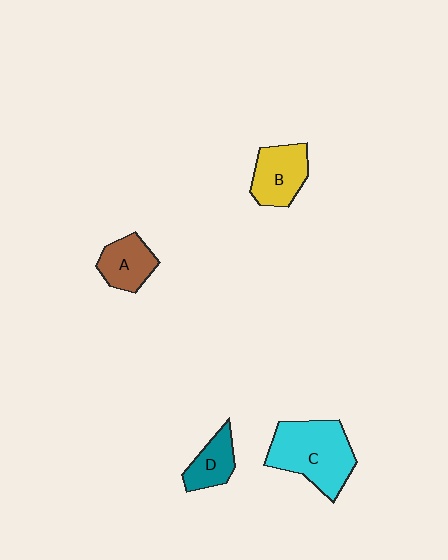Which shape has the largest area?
Shape C (cyan).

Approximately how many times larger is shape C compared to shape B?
Approximately 1.6 times.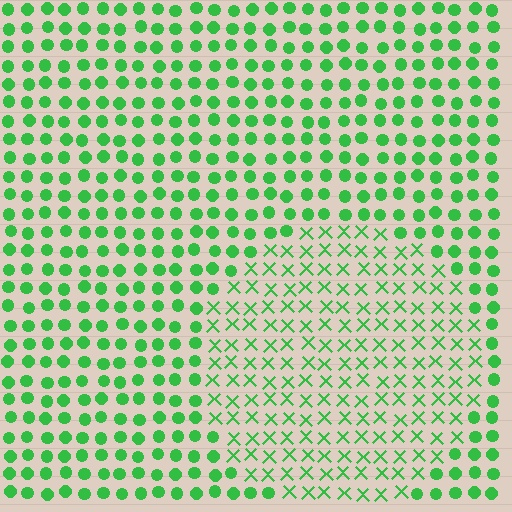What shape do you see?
I see a circle.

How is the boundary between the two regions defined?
The boundary is defined by a change in element shape: X marks inside vs. circles outside. All elements share the same color and spacing.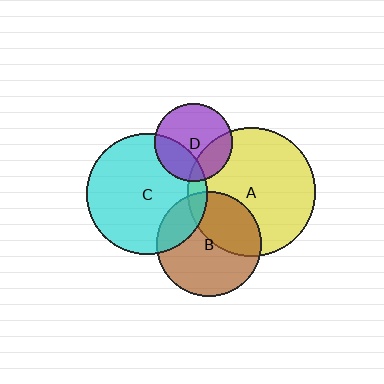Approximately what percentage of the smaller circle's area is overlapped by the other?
Approximately 40%.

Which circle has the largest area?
Circle A (yellow).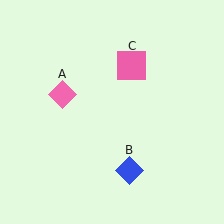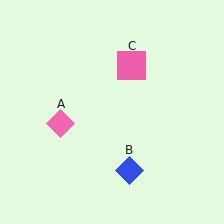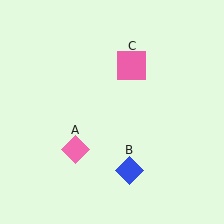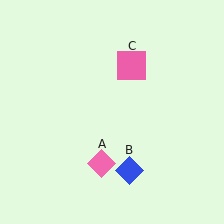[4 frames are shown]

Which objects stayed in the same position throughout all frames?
Blue diamond (object B) and pink square (object C) remained stationary.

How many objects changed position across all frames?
1 object changed position: pink diamond (object A).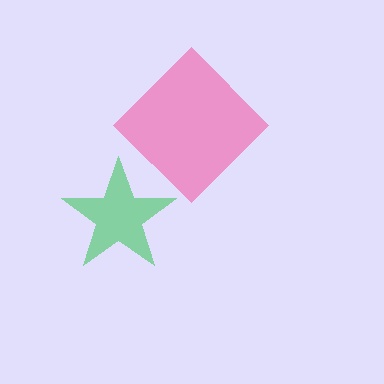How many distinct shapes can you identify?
There are 2 distinct shapes: a green star, a pink diamond.